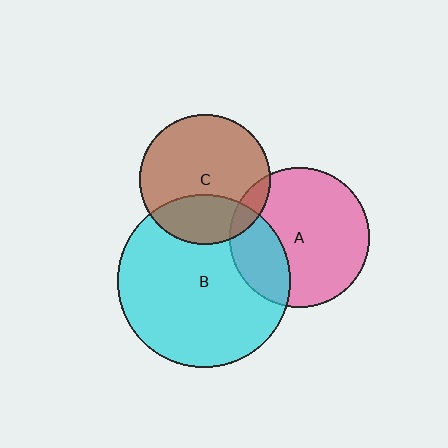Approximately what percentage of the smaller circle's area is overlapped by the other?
Approximately 10%.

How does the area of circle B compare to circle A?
Approximately 1.5 times.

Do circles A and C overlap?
Yes.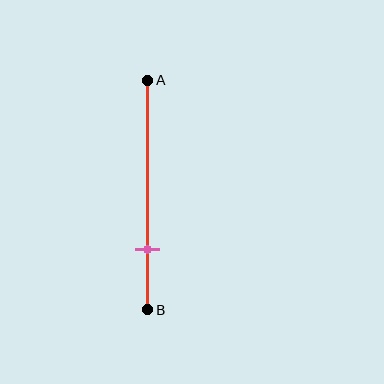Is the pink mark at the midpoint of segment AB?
No, the mark is at about 75% from A, not at the 50% midpoint.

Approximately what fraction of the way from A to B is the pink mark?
The pink mark is approximately 75% of the way from A to B.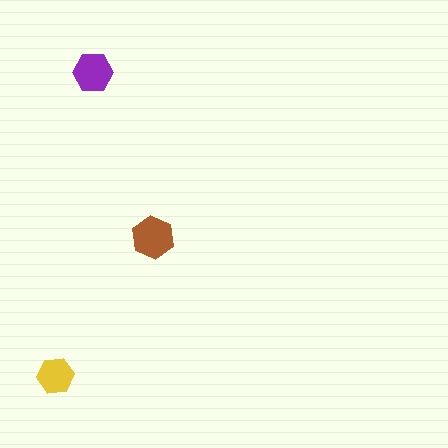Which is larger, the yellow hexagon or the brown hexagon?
The brown one.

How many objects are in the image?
There are 3 objects in the image.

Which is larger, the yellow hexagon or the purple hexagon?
The purple one.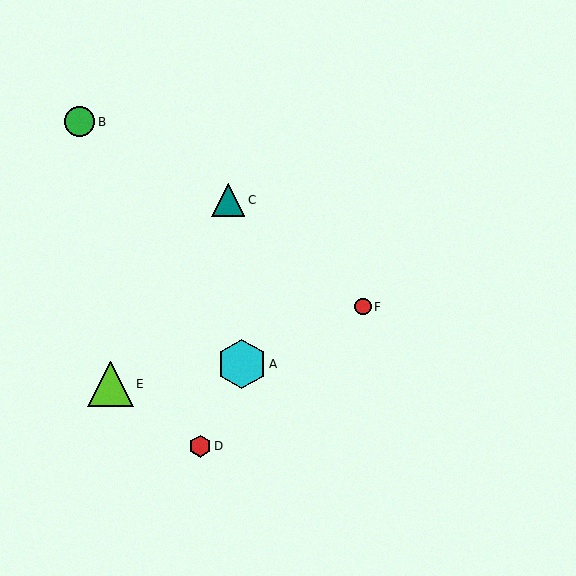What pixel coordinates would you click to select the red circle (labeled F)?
Click at (363, 307) to select the red circle F.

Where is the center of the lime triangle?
The center of the lime triangle is at (110, 384).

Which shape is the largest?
The cyan hexagon (labeled A) is the largest.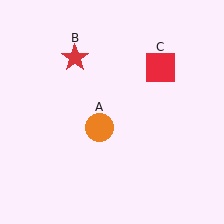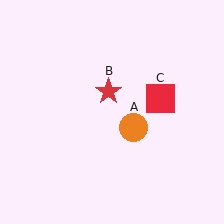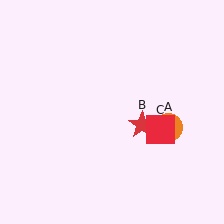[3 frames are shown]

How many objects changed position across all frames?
3 objects changed position: orange circle (object A), red star (object B), red square (object C).